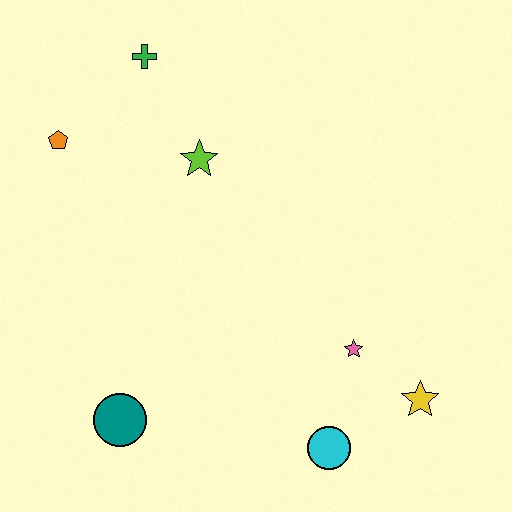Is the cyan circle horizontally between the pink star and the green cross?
Yes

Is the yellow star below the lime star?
Yes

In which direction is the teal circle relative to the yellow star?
The teal circle is to the left of the yellow star.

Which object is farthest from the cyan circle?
The green cross is farthest from the cyan circle.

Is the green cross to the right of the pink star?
No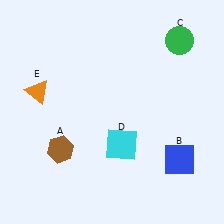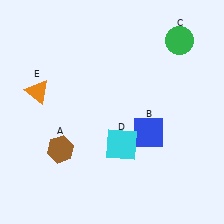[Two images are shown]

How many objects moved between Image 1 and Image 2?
1 object moved between the two images.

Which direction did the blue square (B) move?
The blue square (B) moved left.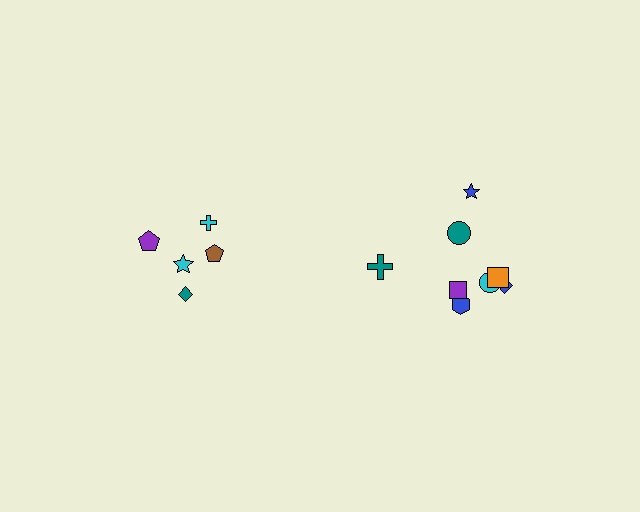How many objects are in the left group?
There are 5 objects.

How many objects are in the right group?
There are 8 objects.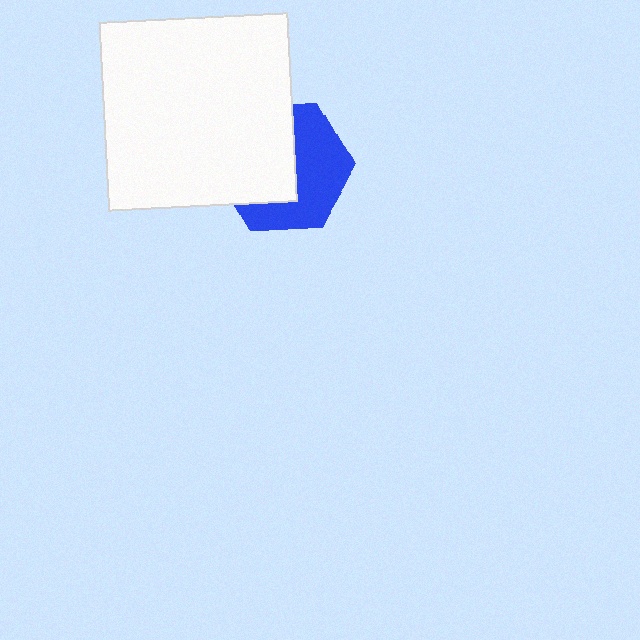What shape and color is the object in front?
The object in front is a white square.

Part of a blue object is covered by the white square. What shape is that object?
It is a hexagon.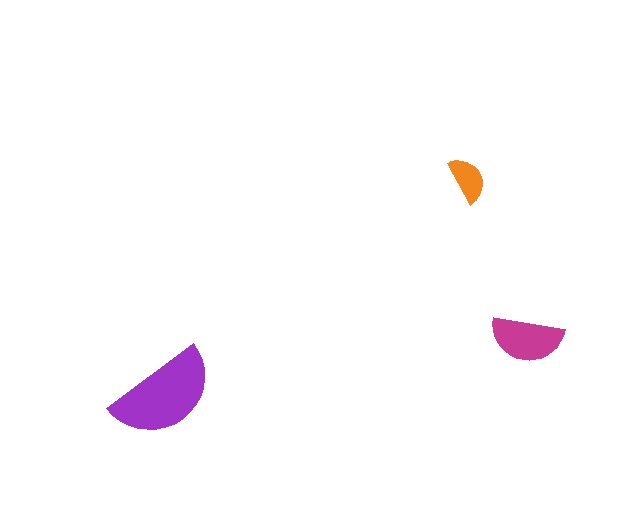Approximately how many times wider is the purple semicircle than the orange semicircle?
About 2.5 times wider.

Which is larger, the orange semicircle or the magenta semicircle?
The magenta one.